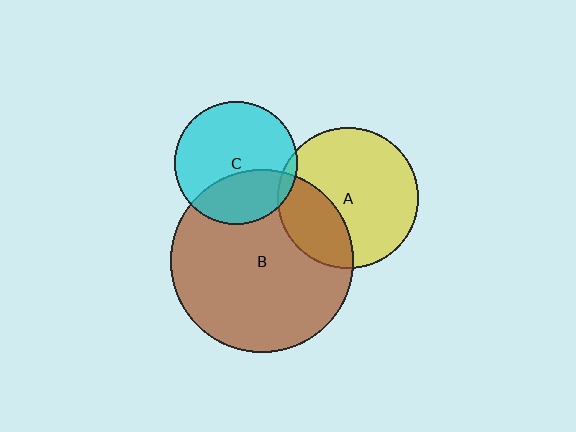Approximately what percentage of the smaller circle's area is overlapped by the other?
Approximately 35%.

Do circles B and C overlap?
Yes.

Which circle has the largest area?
Circle B (brown).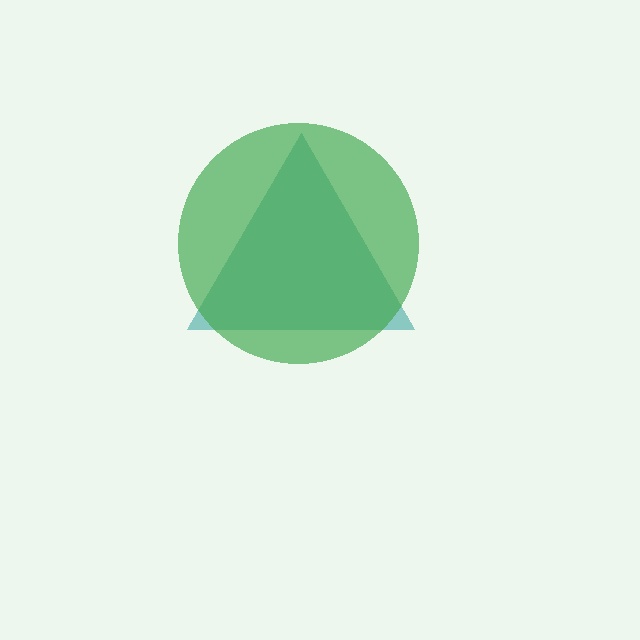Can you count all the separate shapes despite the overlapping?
Yes, there are 2 separate shapes.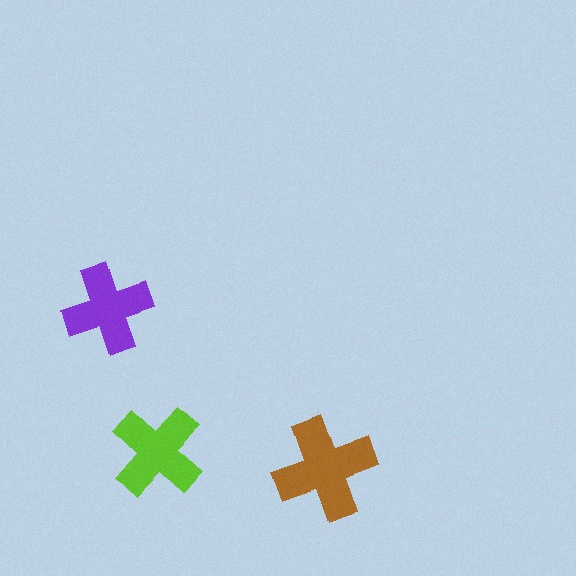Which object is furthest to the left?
The purple cross is leftmost.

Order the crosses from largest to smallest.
the brown one, the lime one, the purple one.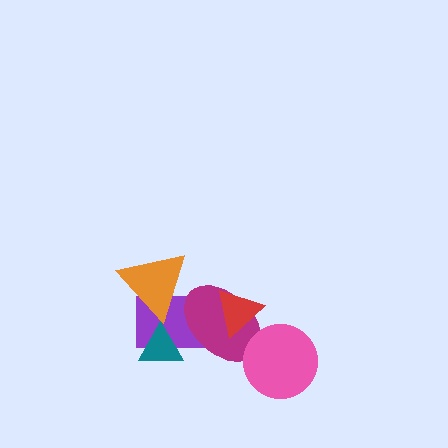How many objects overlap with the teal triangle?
1 object overlaps with the teal triangle.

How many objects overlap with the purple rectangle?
4 objects overlap with the purple rectangle.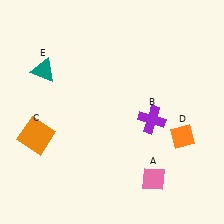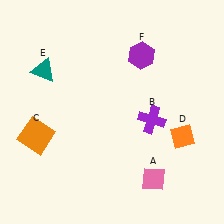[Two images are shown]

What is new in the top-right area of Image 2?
A purple hexagon (F) was added in the top-right area of Image 2.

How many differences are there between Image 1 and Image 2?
There is 1 difference between the two images.